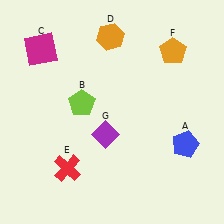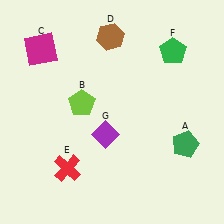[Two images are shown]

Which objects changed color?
A changed from blue to green. D changed from orange to brown. F changed from orange to green.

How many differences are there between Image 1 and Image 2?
There are 3 differences between the two images.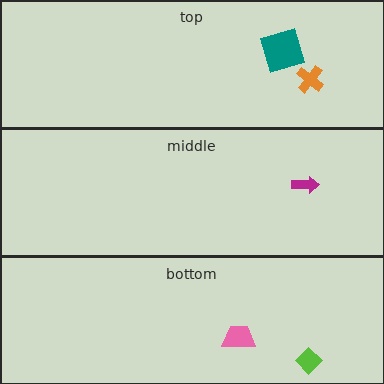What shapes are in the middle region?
The magenta arrow.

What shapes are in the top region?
The orange cross, the teal square.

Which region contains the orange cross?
The top region.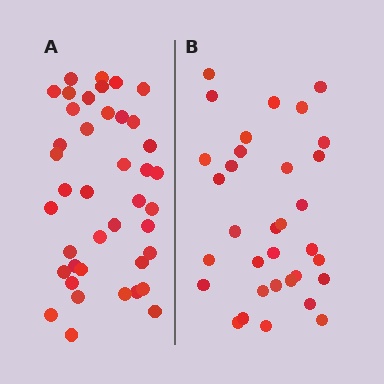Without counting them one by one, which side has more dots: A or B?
Region A (the left region) has more dots.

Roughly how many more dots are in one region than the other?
Region A has roughly 8 or so more dots than region B.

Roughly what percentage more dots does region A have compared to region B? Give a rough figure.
About 25% more.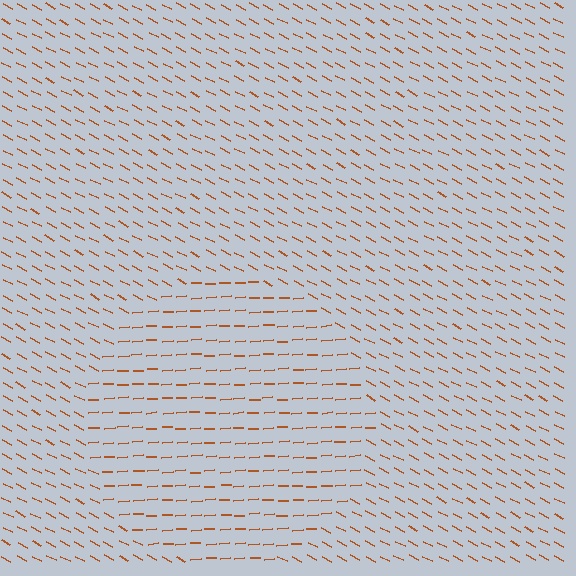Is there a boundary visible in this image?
Yes, there is a texture boundary formed by a change in line orientation.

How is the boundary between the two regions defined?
The boundary is defined purely by a change in line orientation (approximately 31 degrees difference). All lines are the same color and thickness.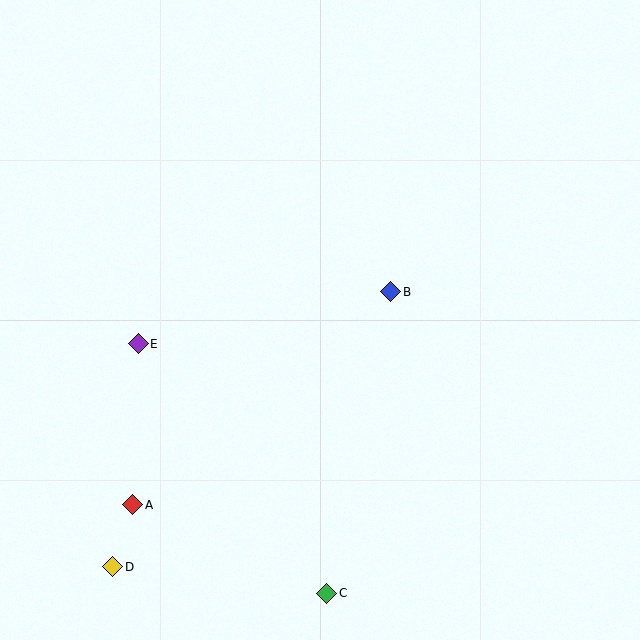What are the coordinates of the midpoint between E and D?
The midpoint between E and D is at (125, 455).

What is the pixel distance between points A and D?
The distance between A and D is 65 pixels.